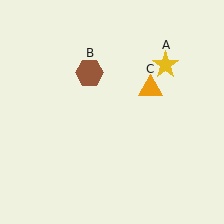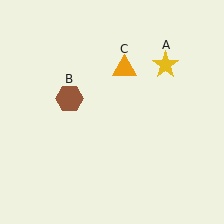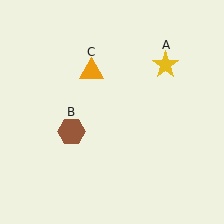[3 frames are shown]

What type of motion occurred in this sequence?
The brown hexagon (object B), orange triangle (object C) rotated counterclockwise around the center of the scene.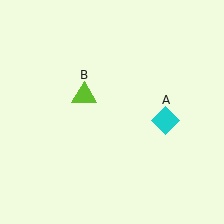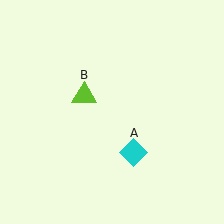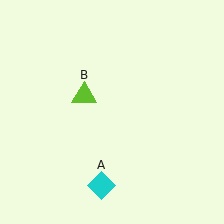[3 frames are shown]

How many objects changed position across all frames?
1 object changed position: cyan diamond (object A).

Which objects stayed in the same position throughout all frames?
Lime triangle (object B) remained stationary.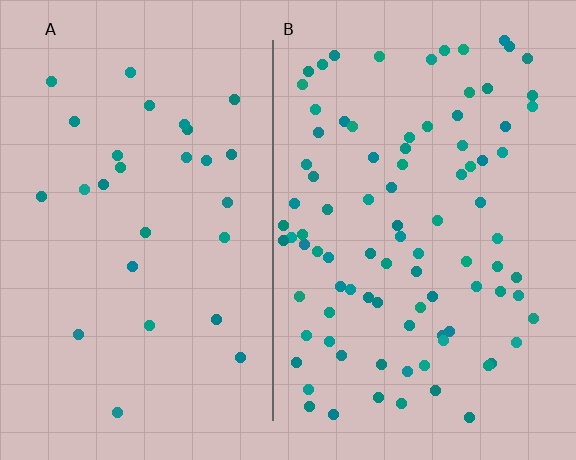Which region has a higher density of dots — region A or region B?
B (the right).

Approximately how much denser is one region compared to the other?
Approximately 3.3× — region B over region A.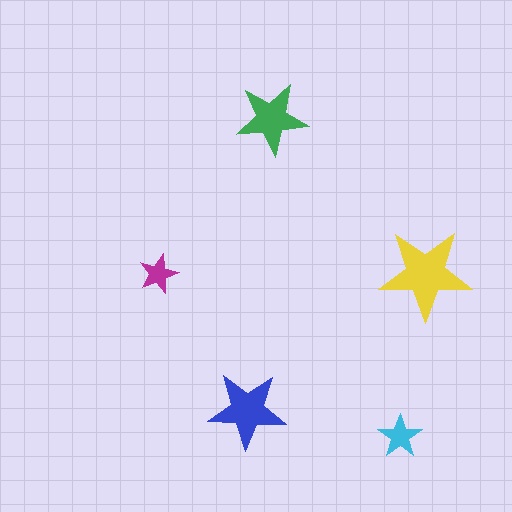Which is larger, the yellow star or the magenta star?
The yellow one.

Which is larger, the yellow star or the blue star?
The yellow one.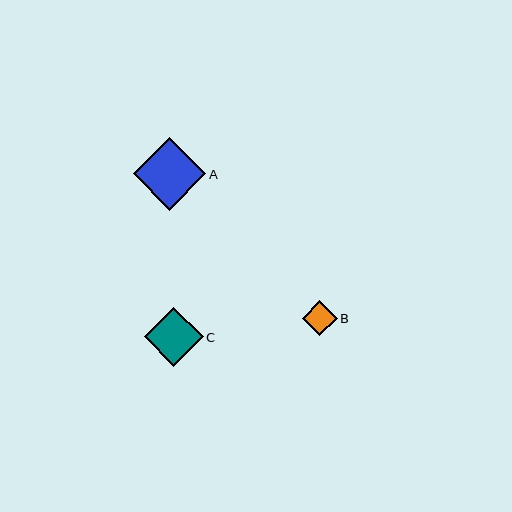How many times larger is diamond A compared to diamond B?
Diamond A is approximately 2.1 times the size of diamond B.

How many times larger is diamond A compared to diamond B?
Diamond A is approximately 2.1 times the size of diamond B.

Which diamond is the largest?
Diamond A is the largest with a size of approximately 73 pixels.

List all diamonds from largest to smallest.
From largest to smallest: A, C, B.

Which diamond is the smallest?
Diamond B is the smallest with a size of approximately 35 pixels.